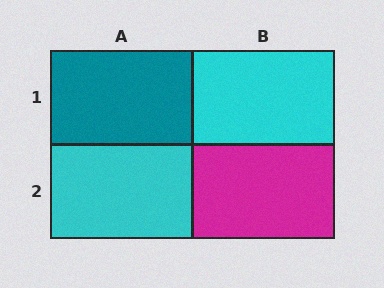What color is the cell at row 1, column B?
Cyan.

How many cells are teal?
1 cell is teal.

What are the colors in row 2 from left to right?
Cyan, magenta.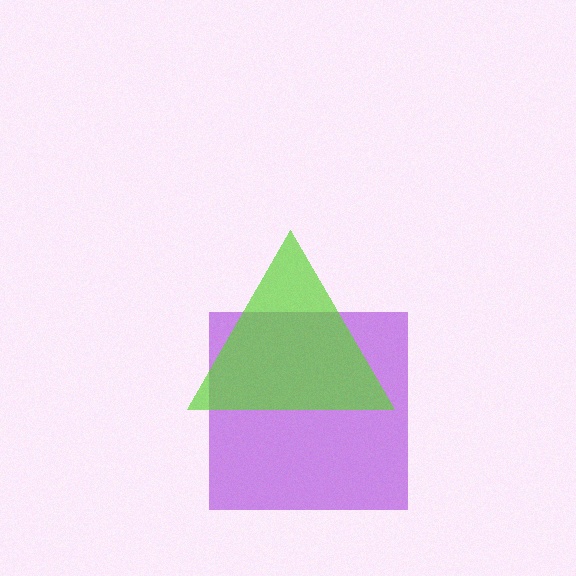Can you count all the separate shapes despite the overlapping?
Yes, there are 2 separate shapes.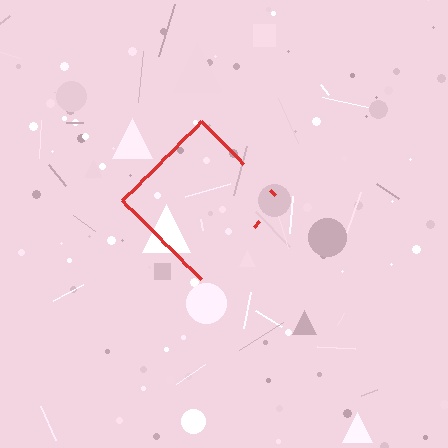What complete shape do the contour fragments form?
The contour fragments form a diamond.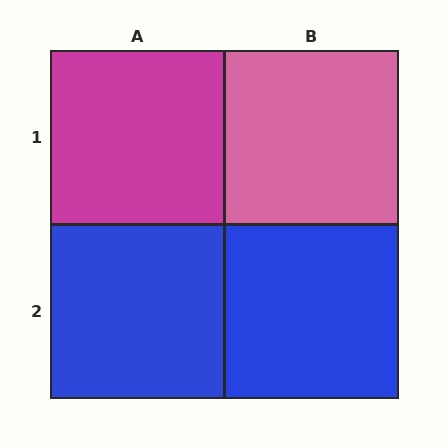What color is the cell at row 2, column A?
Blue.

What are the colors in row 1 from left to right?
Magenta, pink.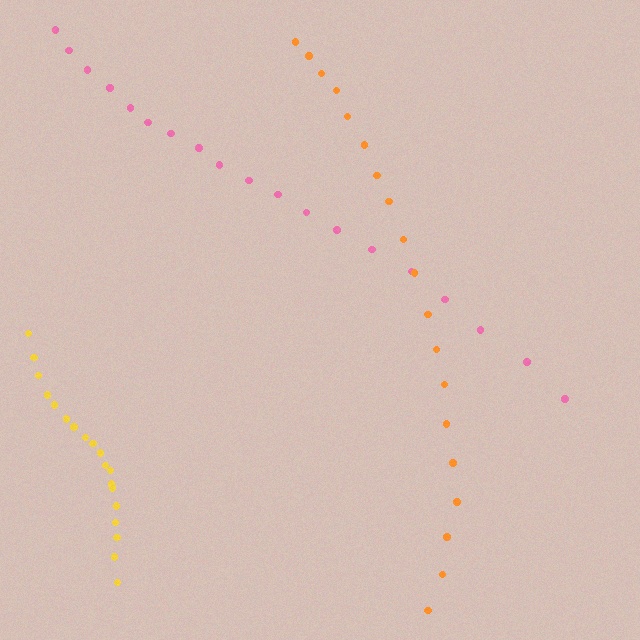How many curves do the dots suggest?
There are 3 distinct paths.